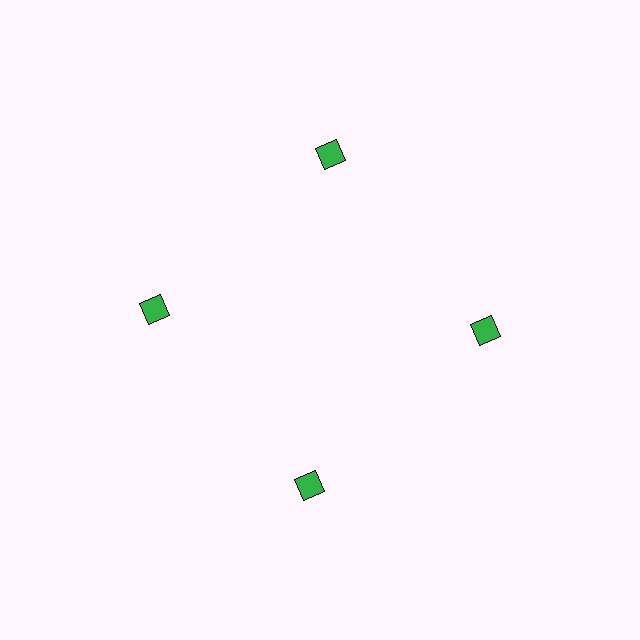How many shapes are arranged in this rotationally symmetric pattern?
There are 4 shapes, arranged in 4 groups of 1.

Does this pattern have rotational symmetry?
Yes, this pattern has 4-fold rotational symmetry. It looks the same after rotating 90 degrees around the center.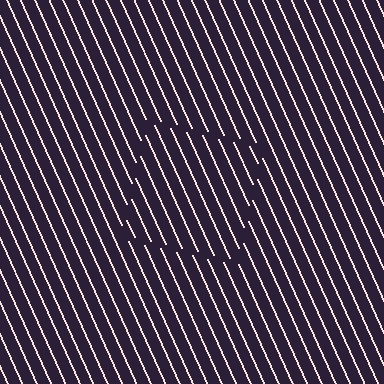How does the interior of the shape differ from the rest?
The interior of the shape contains the same grating, shifted by half a period — the contour is defined by the phase discontinuity where line-ends from the inner and outer gratings abut.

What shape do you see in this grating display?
An illusory square. The interior of the shape contains the same grating, shifted by half a period — the contour is defined by the phase discontinuity where line-ends from the inner and outer gratings abut.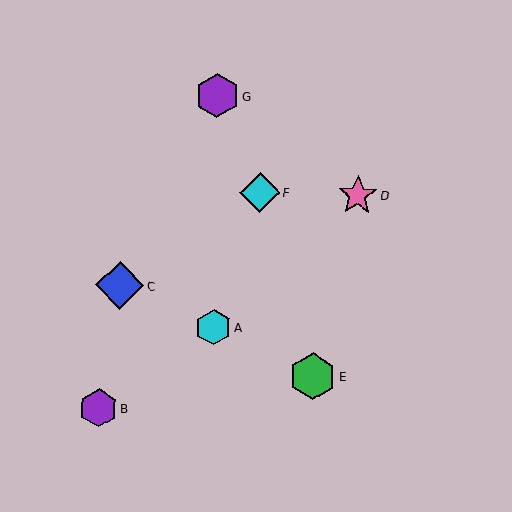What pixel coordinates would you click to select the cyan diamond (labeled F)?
Click at (260, 192) to select the cyan diamond F.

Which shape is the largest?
The blue diamond (labeled C) is the largest.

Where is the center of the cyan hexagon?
The center of the cyan hexagon is at (213, 327).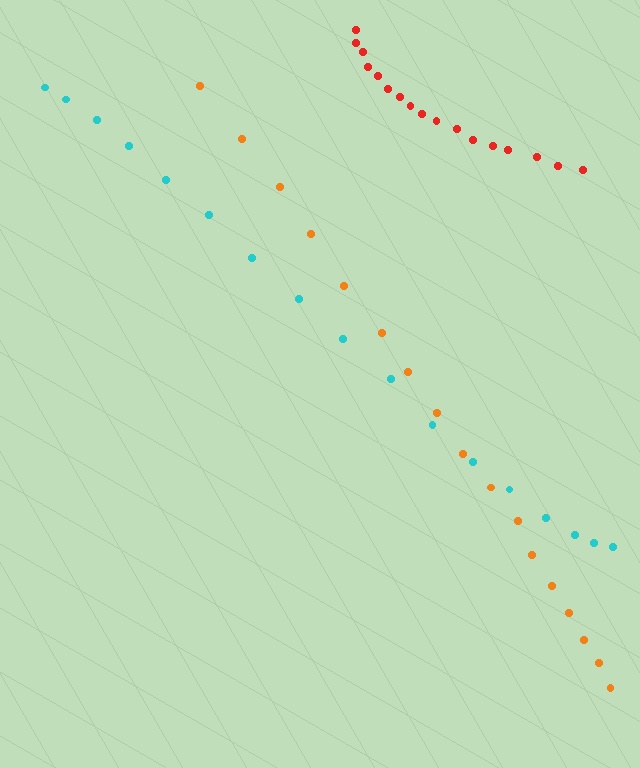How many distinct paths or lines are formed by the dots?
There are 3 distinct paths.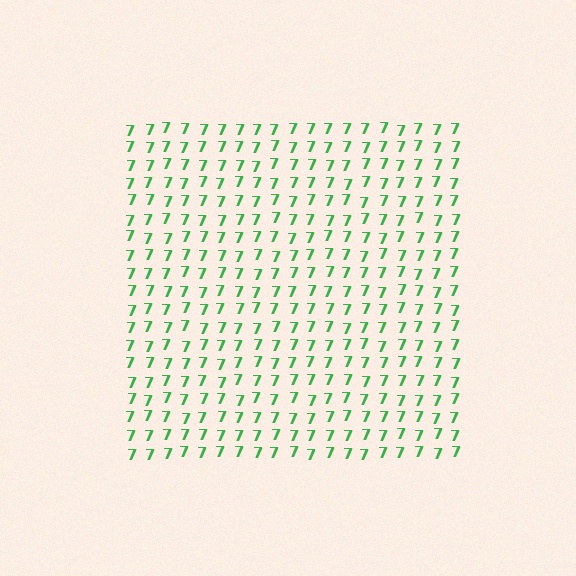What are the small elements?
The small elements are digit 7's.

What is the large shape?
The large shape is a square.